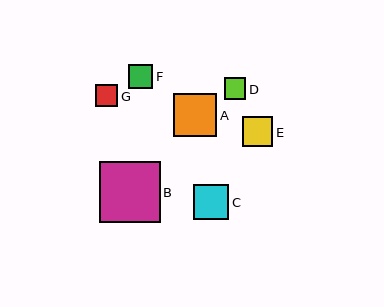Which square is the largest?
Square B is the largest with a size of approximately 60 pixels.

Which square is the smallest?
Square D is the smallest with a size of approximately 22 pixels.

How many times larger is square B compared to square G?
Square B is approximately 2.7 times the size of square G.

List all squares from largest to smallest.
From largest to smallest: B, A, C, E, F, G, D.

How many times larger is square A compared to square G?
Square A is approximately 1.9 times the size of square G.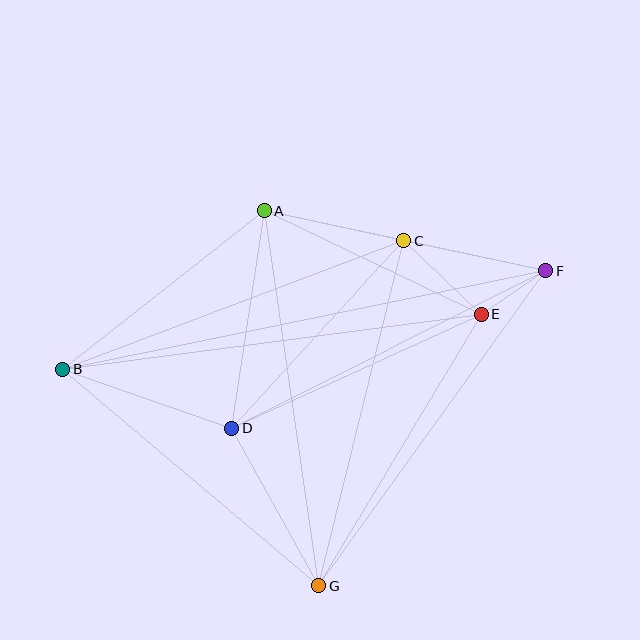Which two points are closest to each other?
Points E and F are closest to each other.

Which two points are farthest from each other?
Points B and F are farthest from each other.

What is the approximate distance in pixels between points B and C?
The distance between B and C is approximately 364 pixels.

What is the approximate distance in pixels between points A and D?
The distance between A and D is approximately 220 pixels.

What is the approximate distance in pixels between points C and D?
The distance between C and D is approximately 254 pixels.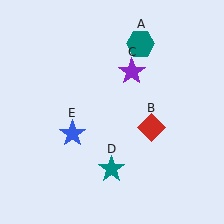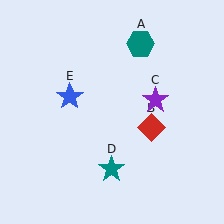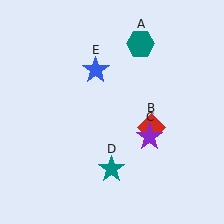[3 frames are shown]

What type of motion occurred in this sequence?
The purple star (object C), blue star (object E) rotated clockwise around the center of the scene.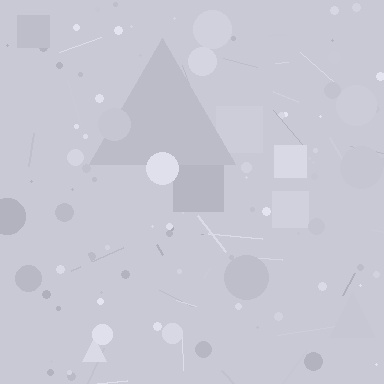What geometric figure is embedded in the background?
A triangle is embedded in the background.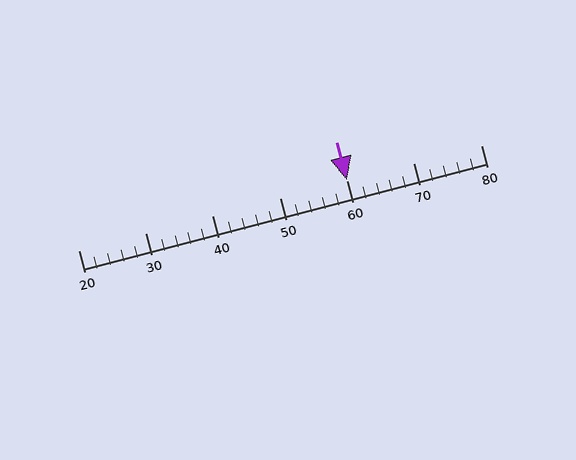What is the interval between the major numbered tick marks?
The major tick marks are spaced 10 units apart.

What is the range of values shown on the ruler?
The ruler shows values from 20 to 80.